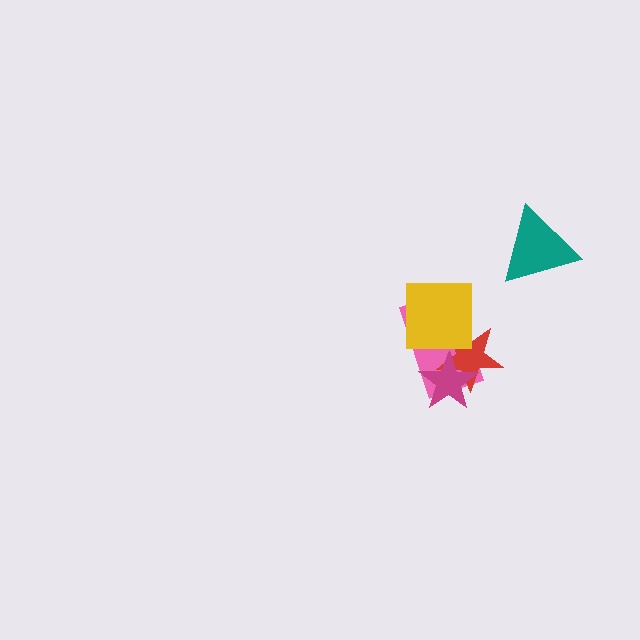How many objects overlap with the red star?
3 objects overlap with the red star.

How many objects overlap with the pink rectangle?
3 objects overlap with the pink rectangle.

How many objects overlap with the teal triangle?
0 objects overlap with the teal triangle.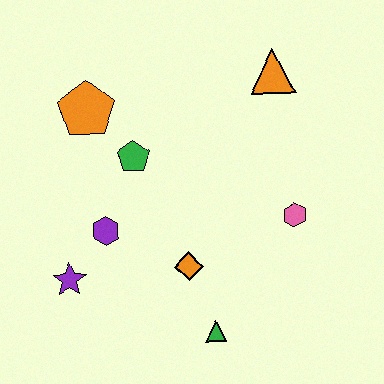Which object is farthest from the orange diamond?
The orange triangle is farthest from the orange diamond.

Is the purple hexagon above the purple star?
Yes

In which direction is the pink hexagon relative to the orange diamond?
The pink hexagon is to the right of the orange diamond.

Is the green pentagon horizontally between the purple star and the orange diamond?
Yes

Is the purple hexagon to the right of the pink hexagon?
No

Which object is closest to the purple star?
The purple hexagon is closest to the purple star.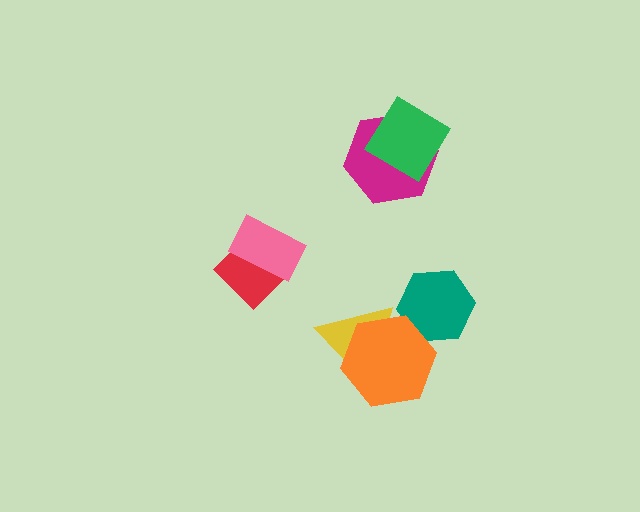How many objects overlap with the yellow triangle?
1 object overlaps with the yellow triangle.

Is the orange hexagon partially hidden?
No, no other shape covers it.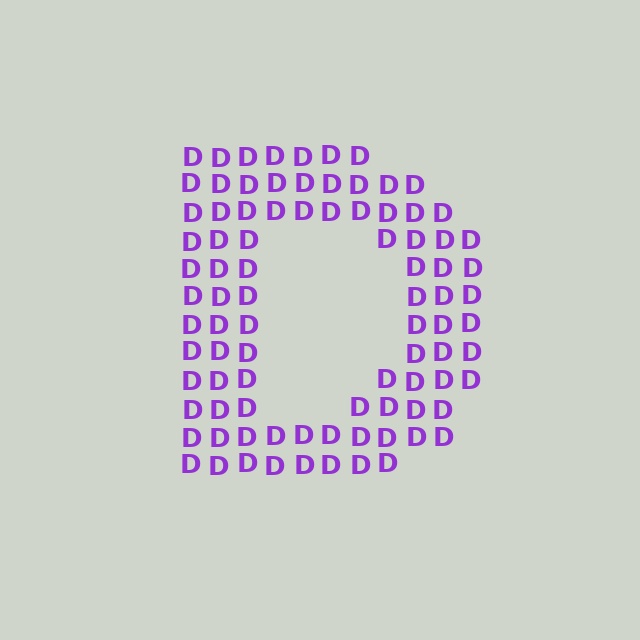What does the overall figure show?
The overall figure shows the letter D.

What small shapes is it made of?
It is made of small letter D's.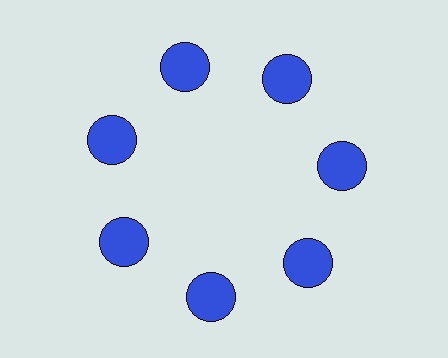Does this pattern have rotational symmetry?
Yes, this pattern has 7-fold rotational symmetry. It looks the same after rotating 51 degrees around the center.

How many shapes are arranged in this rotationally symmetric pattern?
There are 7 shapes, arranged in 7 groups of 1.